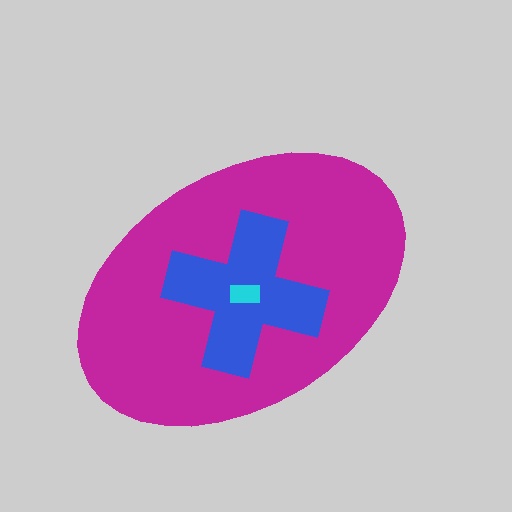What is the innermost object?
The cyan rectangle.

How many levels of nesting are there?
3.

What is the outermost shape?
The magenta ellipse.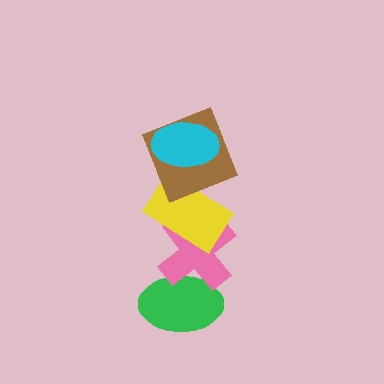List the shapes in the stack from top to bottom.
From top to bottom: the cyan ellipse, the brown square, the yellow rectangle, the pink cross, the green ellipse.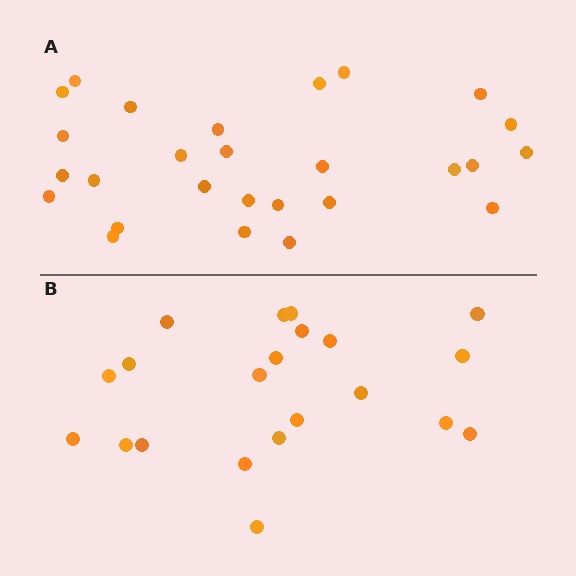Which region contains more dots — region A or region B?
Region A (the top region) has more dots.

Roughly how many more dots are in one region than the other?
Region A has about 6 more dots than region B.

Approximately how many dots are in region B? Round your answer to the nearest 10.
About 20 dots. (The exact count is 21, which rounds to 20.)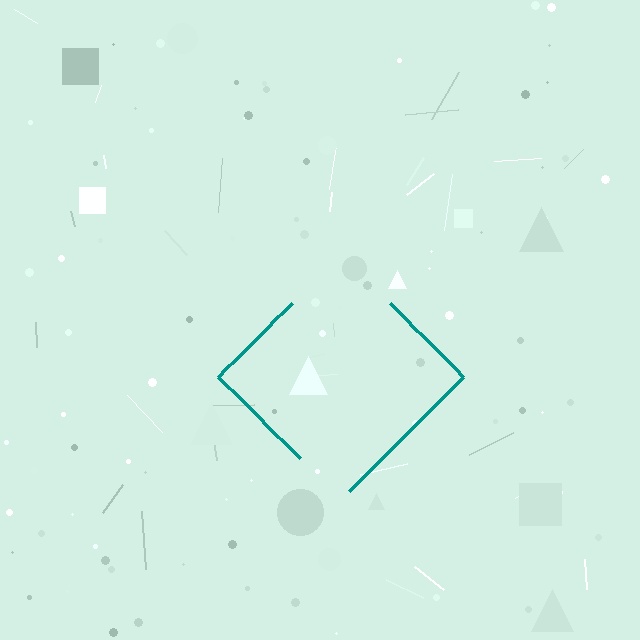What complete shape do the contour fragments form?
The contour fragments form a diamond.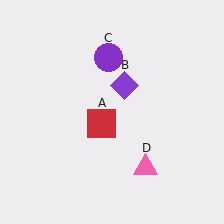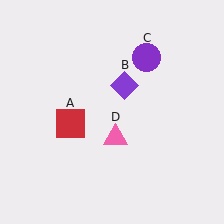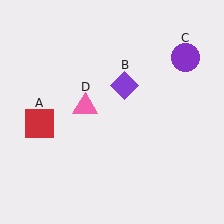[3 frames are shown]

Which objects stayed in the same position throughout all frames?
Purple diamond (object B) remained stationary.